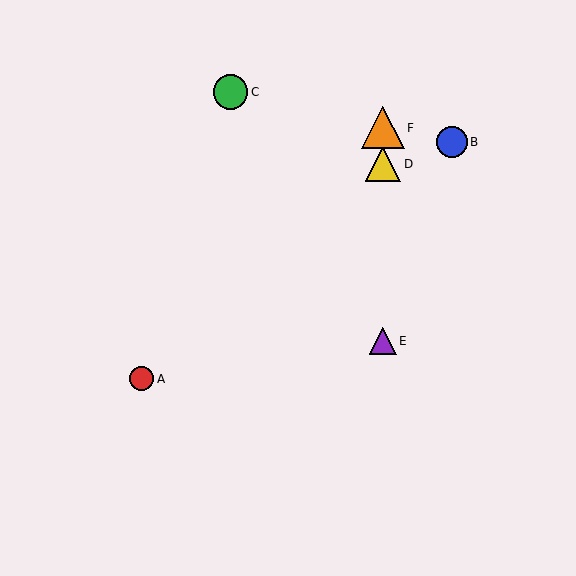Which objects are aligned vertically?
Objects D, E, F are aligned vertically.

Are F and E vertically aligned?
Yes, both are at x≈383.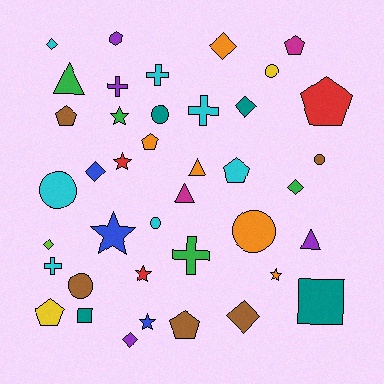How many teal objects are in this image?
There are 4 teal objects.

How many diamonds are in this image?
There are 8 diamonds.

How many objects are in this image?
There are 40 objects.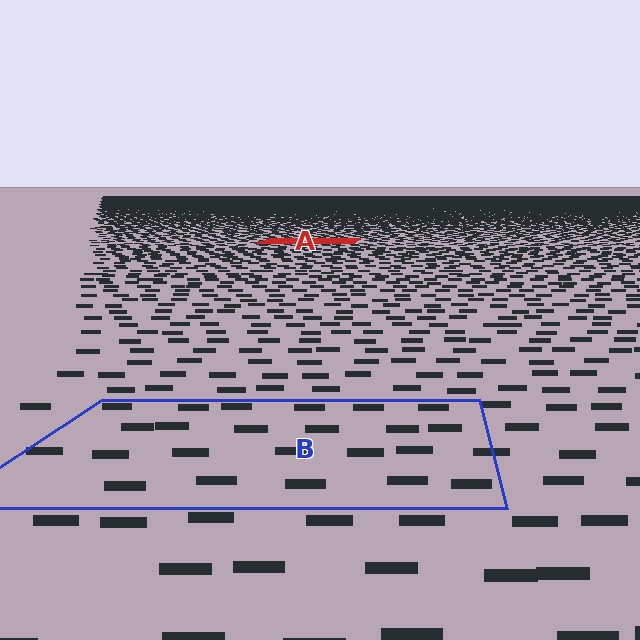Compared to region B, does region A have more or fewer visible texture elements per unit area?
Region A has more texture elements per unit area — they are packed more densely because it is farther away.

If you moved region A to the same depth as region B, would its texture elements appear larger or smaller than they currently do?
They would appear larger. At a closer depth, the same texture elements are projected at a bigger on-screen size.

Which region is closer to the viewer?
Region B is closer. The texture elements there are larger and more spread out.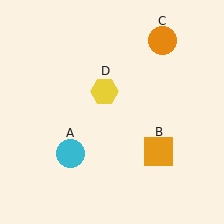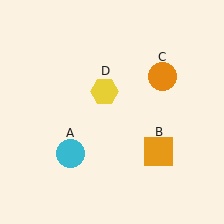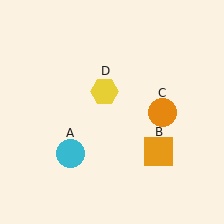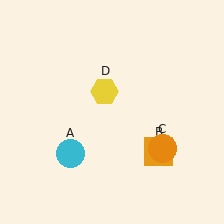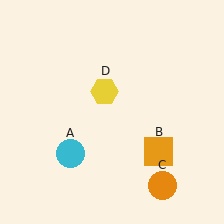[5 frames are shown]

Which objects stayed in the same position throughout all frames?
Cyan circle (object A) and orange square (object B) and yellow hexagon (object D) remained stationary.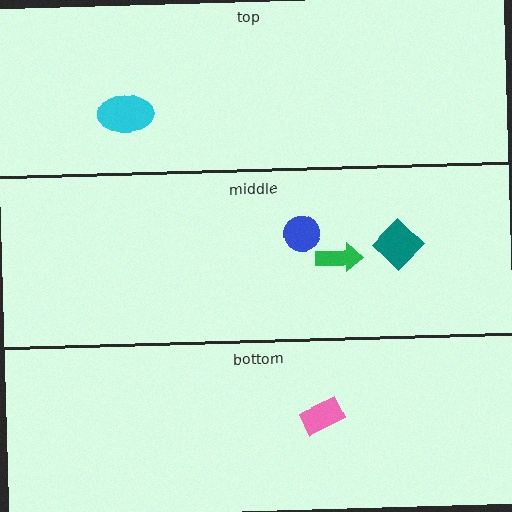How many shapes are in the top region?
1.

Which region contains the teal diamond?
The middle region.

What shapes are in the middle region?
The green arrow, the blue circle, the teal diamond.